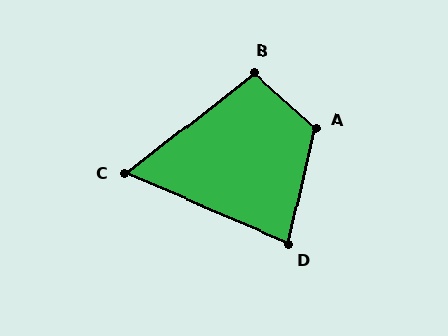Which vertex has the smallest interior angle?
C, at approximately 61 degrees.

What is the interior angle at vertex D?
Approximately 80 degrees (acute).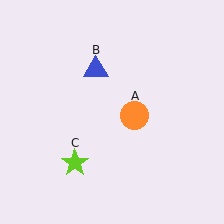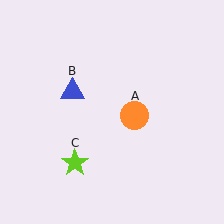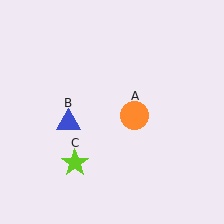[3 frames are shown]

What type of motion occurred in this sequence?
The blue triangle (object B) rotated counterclockwise around the center of the scene.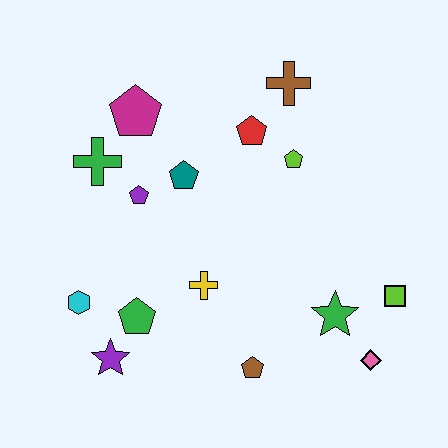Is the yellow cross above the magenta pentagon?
No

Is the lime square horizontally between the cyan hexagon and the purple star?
No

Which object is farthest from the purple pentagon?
The pink diamond is farthest from the purple pentagon.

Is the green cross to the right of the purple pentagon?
No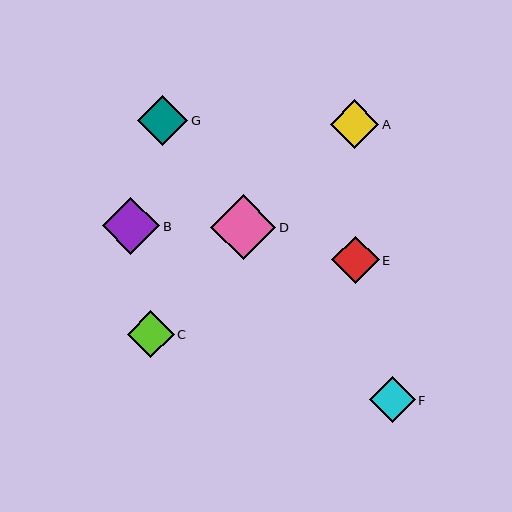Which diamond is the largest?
Diamond D is the largest with a size of approximately 65 pixels.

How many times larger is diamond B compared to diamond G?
Diamond B is approximately 1.1 times the size of diamond G.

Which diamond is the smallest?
Diamond F is the smallest with a size of approximately 46 pixels.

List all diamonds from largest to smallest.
From largest to smallest: D, B, G, A, E, C, F.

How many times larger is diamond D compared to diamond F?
Diamond D is approximately 1.4 times the size of diamond F.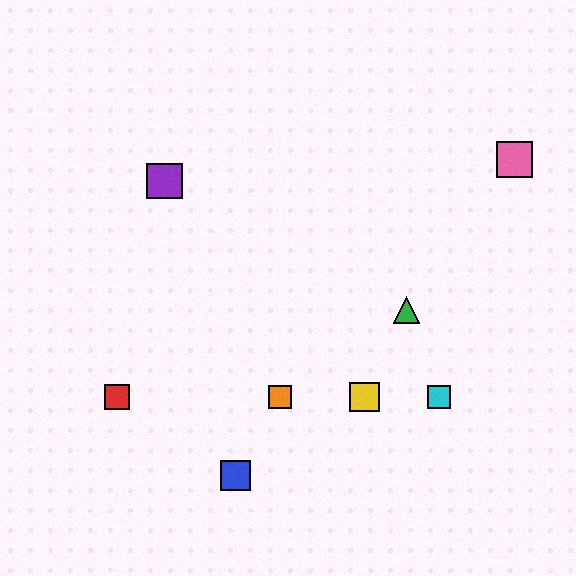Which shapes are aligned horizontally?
The red square, the yellow square, the orange square, the cyan square are aligned horizontally.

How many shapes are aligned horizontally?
4 shapes (the red square, the yellow square, the orange square, the cyan square) are aligned horizontally.